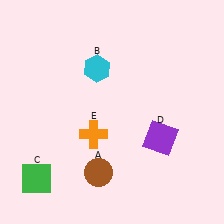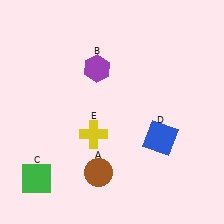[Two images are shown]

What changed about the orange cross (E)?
In Image 1, E is orange. In Image 2, it changed to yellow.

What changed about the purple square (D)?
In Image 1, D is purple. In Image 2, it changed to blue.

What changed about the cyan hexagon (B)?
In Image 1, B is cyan. In Image 2, it changed to purple.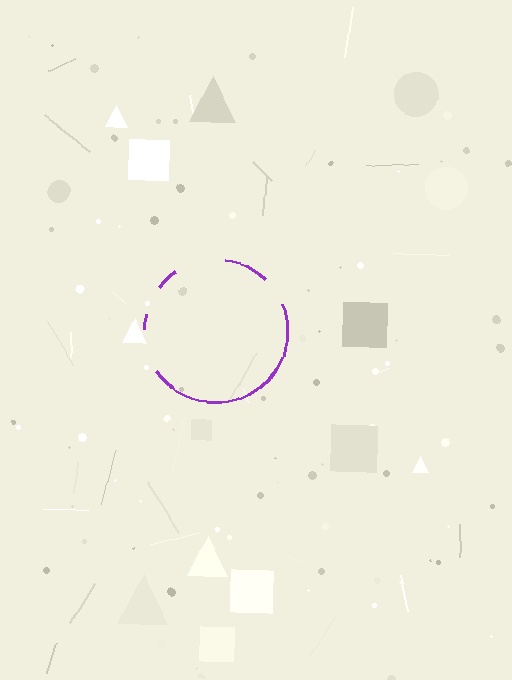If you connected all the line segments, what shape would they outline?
They would outline a circle.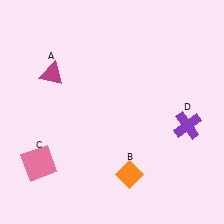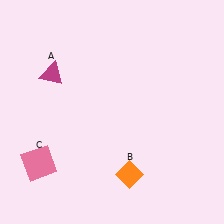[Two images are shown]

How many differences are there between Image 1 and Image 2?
There is 1 difference between the two images.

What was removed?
The purple cross (D) was removed in Image 2.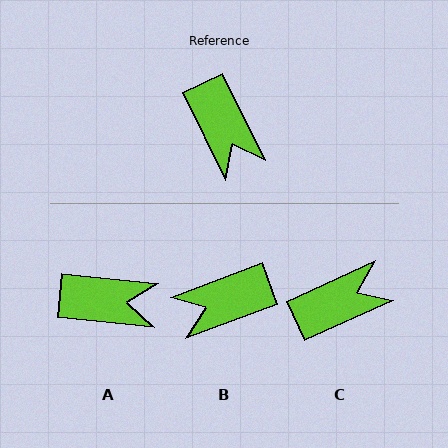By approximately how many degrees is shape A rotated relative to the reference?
Approximately 58 degrees counter-clockwise.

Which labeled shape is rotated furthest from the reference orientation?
B, about 96 degrees away.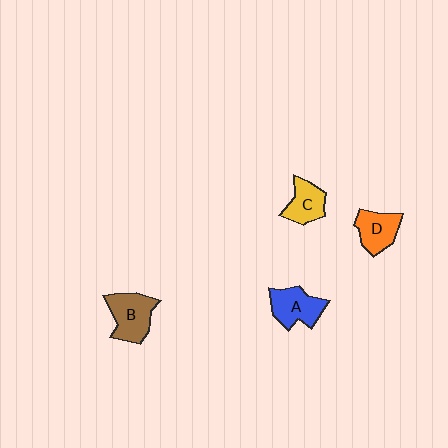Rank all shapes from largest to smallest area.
From largest to smallest: B (brown), A (blue), D (orange), C (yellow).